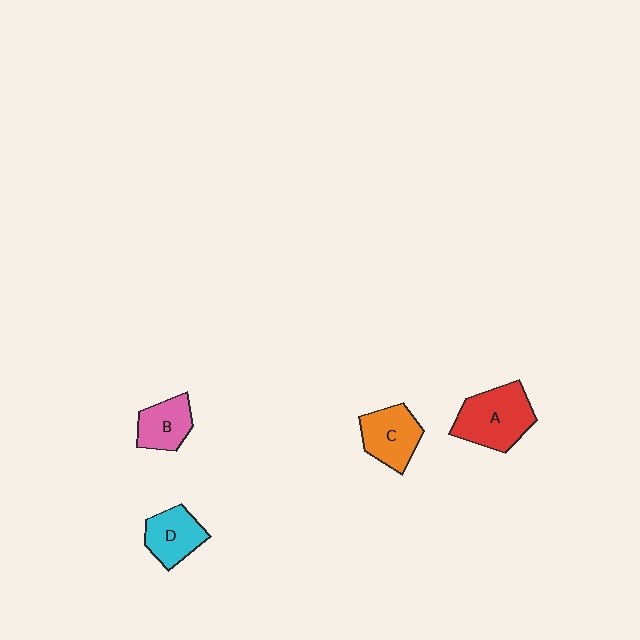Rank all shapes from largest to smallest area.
From largest to smallest: A (red), C (orange), D (cyan), B (pink).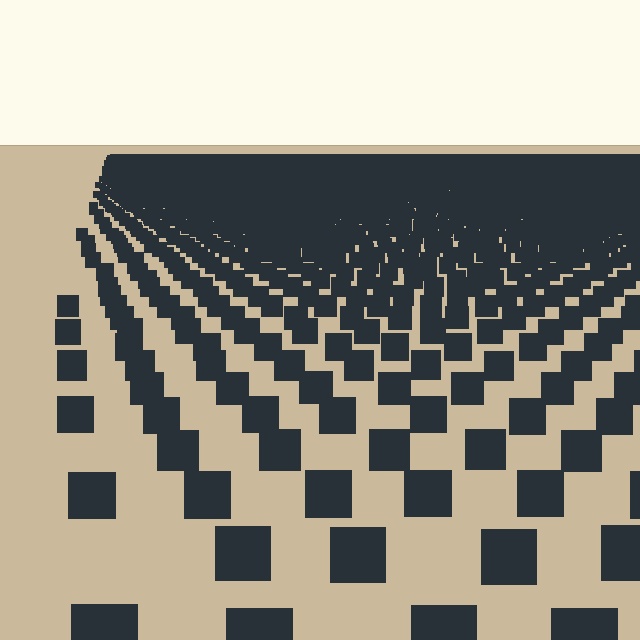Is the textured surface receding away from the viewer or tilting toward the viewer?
The surface is receding away from the viewer. Texture elements get smaller and denser toward the top.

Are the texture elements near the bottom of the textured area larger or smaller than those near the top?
Larger. Near the bottom, elements are closer to the viewer and appear at a bigger on-screen size.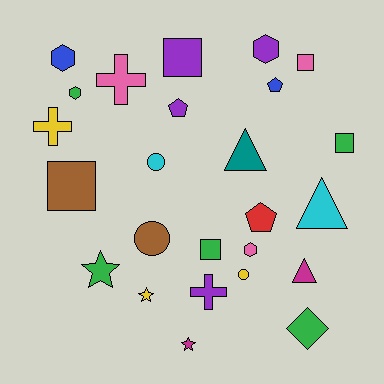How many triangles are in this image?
There are 3 triangles.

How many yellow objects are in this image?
There are 3 yellow objects.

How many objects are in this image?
There are 25 objects.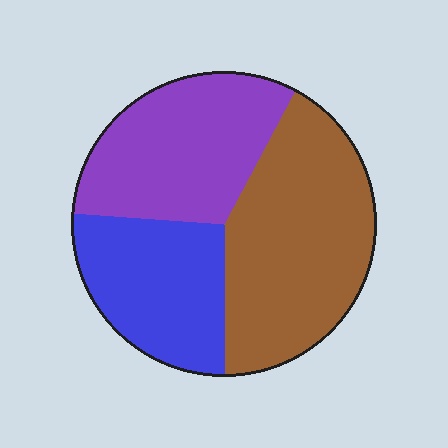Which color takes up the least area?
Blue, at roughly 25%.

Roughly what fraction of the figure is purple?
Purple covers around 30% of the figure.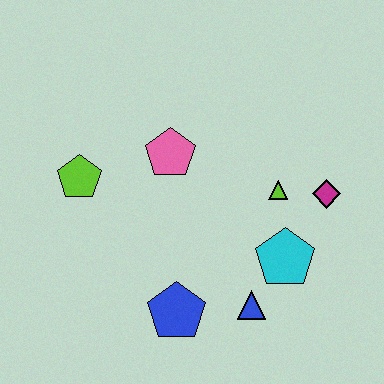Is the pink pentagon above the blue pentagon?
Yes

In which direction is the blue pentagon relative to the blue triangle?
The blue pentagon is to the left of the blue triangle.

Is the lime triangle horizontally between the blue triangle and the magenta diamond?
Yes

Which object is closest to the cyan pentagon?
The blue triangle is closest to the cyan pentagon.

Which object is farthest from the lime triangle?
The lime pentagon is farthest from the lime triangle.